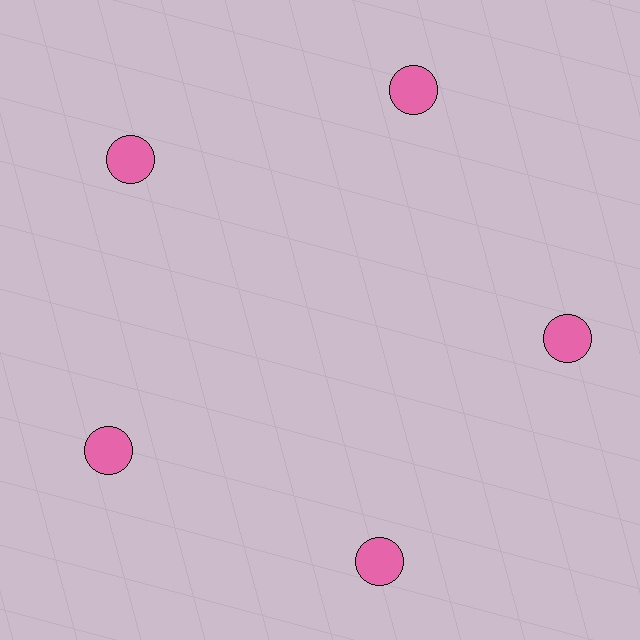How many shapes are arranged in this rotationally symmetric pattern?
There are 5 shapes, arranged in 5 groups of 1.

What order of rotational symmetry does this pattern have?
This pattern has 5-fold rotational symmetry.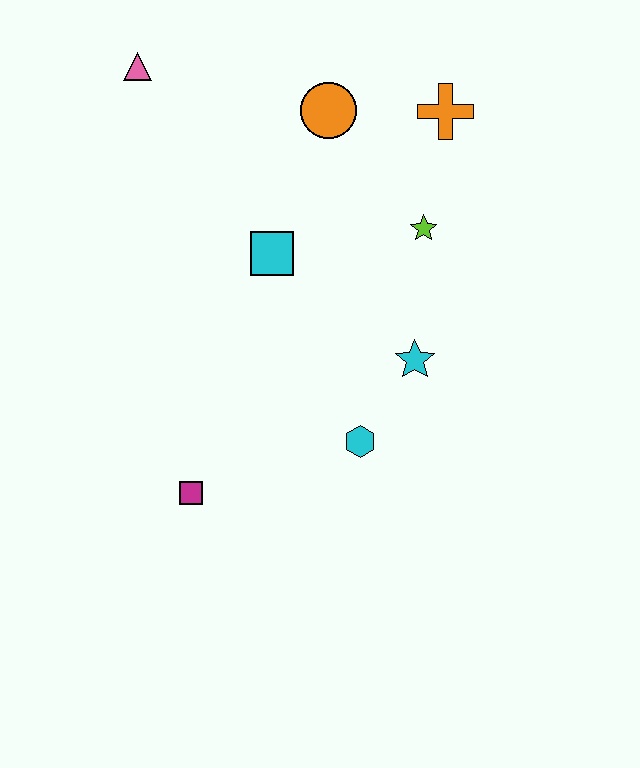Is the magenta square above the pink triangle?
No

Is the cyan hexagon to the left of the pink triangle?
No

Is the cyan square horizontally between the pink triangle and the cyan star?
Yes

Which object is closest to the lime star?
The orange cross is closest to the lime star.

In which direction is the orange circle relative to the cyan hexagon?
The orange circle is above the cyan hexagon.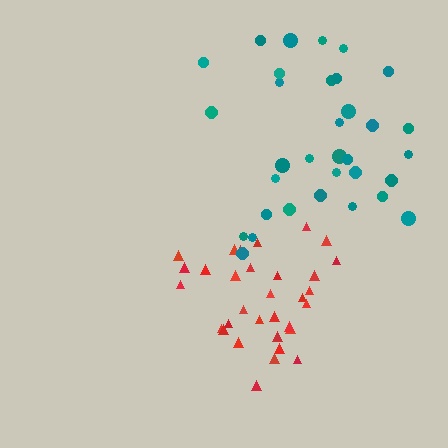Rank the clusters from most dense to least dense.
red, teal.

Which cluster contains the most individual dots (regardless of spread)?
Teal (33).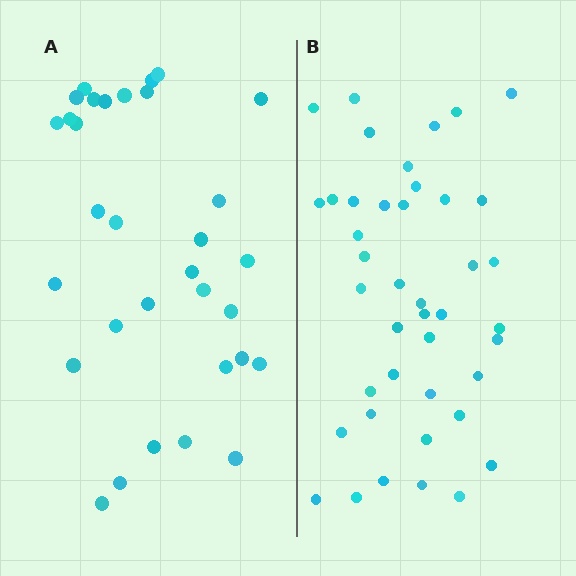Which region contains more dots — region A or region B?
Region B (the right region) has more dots.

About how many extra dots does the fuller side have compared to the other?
Region B has roughly 10 or so more dots than region A.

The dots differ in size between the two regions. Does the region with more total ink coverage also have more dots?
No. Region A has more total ink coverage because its dots are larger, but region B actually contains more individual dots. Total area can be misleading — the number of items is what matters here.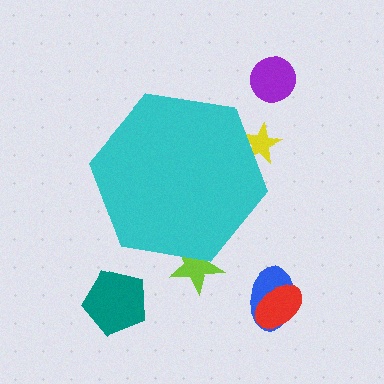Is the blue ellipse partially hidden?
No, the blue ellipse is fully visible.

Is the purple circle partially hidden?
No, the purple circle is fully visible.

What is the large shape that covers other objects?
A cyan hexagon.